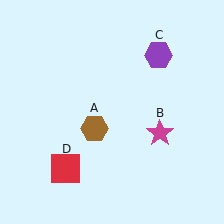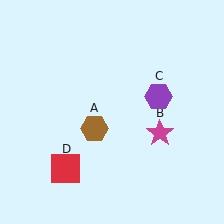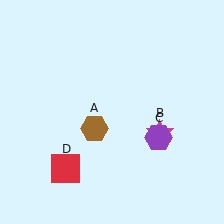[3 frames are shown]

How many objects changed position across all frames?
1 object changed position: purple hexagon (object C).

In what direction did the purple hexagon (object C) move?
The purple hexagon (object C) moved down.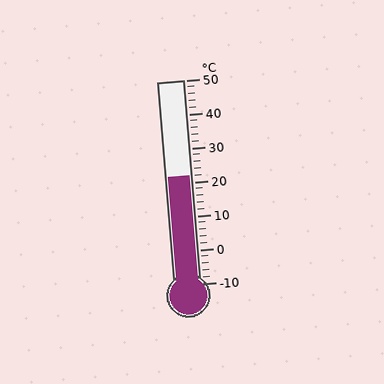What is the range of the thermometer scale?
The thermometer scale ranges from -10°C to 50°C.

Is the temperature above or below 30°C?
The temperature is below 30°C.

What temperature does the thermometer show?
The thermometer shows approximately 22°C.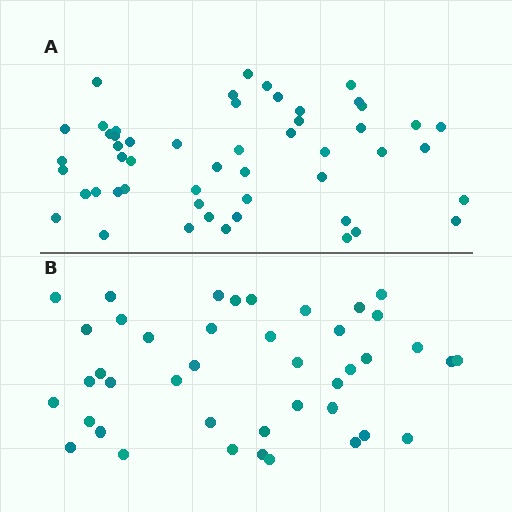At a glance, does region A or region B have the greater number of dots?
Region A (the top region) has more dots.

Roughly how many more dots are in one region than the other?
Region A has roughly 10 or so more dots than region B.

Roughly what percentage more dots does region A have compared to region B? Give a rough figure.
About 25% more.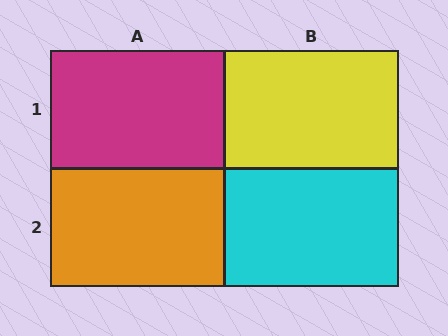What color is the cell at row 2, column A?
Orange.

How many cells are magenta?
1 cell is magenta.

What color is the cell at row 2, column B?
Cyan.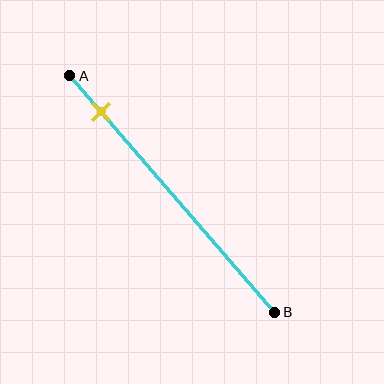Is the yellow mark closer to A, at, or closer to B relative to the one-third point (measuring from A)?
The yellow mark is closer to point A than the one-third point of segment AB.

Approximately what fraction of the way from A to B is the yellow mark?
The yellow mark is approximately 15% of the way from A to B.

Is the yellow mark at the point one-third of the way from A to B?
No, the mark is at about 15% from A, not at the 33% one-third point.